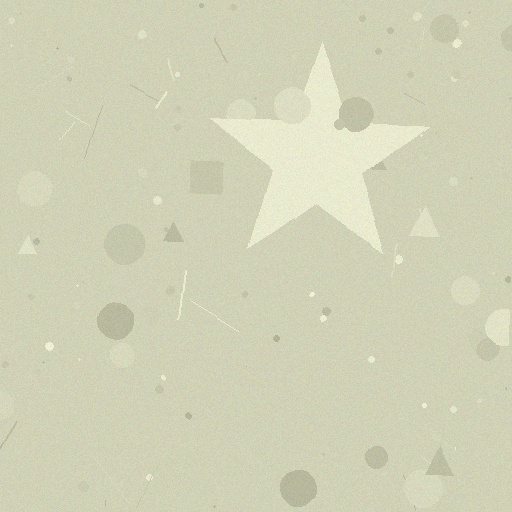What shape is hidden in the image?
A star is hidden in the image.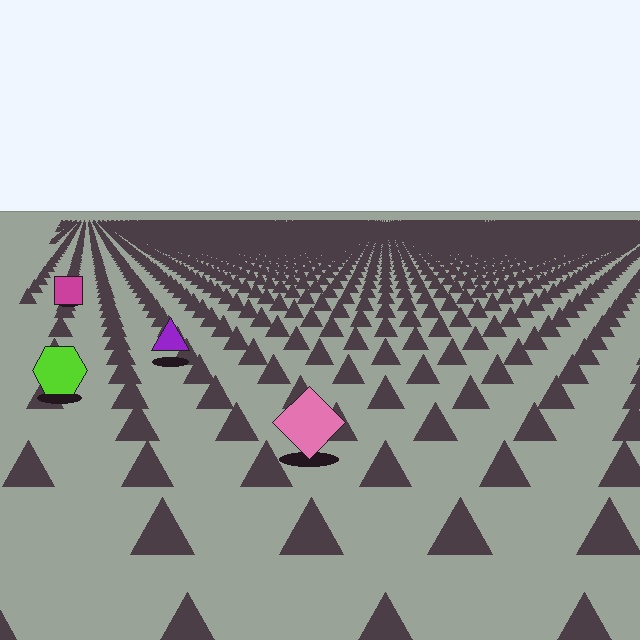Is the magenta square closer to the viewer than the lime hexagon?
No. The lime hexagon is closer — you can tell from the texture gradient: the ground texture is coarser near it.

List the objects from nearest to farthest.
From nearest to farthest: the pink diamond, the lime hexagon, the purple triangle, the magenta square.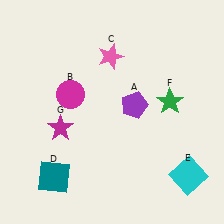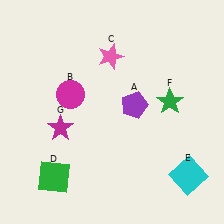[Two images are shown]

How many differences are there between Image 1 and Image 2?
There is 1 difference between the two images.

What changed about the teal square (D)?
In Image 1, D is teal. In Image 2, it changed to green.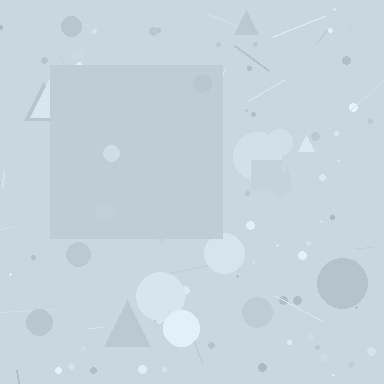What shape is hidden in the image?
A square is hidden in the image.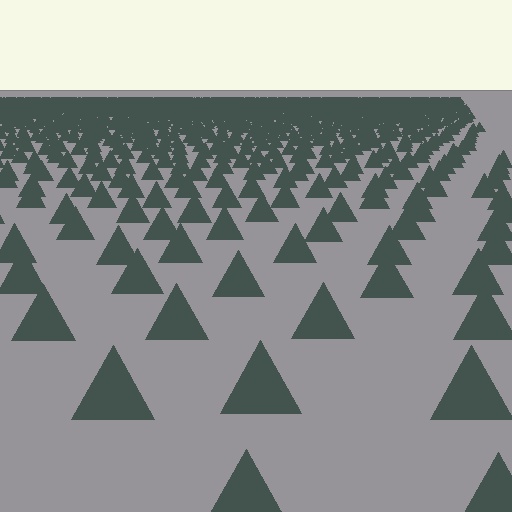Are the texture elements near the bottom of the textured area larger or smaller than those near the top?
Larger. Near the bottom, elements are closer to the viewer and appear at a bigger on-screen size.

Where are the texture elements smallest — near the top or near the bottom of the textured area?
Near the top.